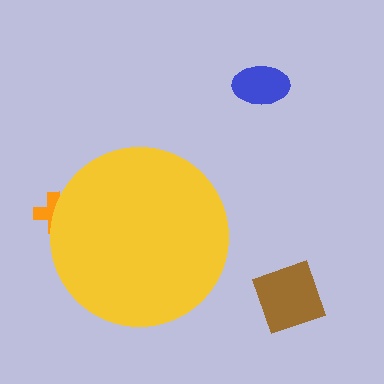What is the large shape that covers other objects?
A yellow circle.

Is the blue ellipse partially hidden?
No, the blue ellipse is fully visible.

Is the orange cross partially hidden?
Yes, the orange cross is partially hidden behind the yellow circle.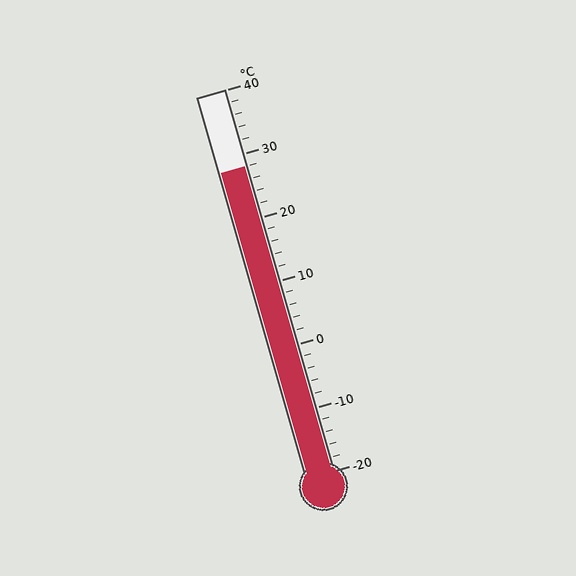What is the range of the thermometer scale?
The thermometer scale ranges from -20°C to 40°C.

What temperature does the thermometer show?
The thermometer shows approximately 28°C.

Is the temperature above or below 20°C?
The temperature is above 20°C.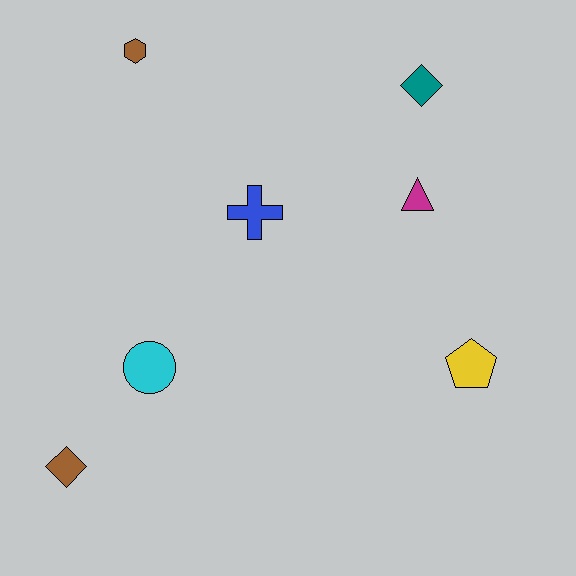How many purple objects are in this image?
There are no purple objects.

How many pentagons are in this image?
There is 1 pentagon.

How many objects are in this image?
There are 7 objects.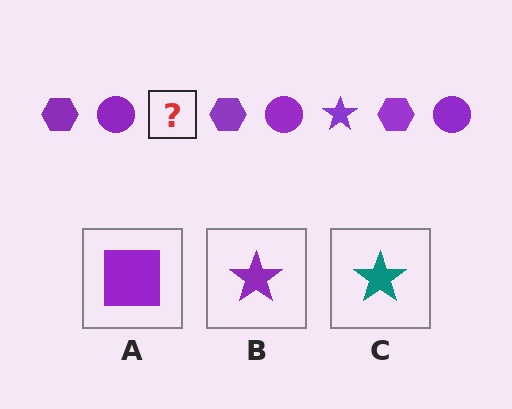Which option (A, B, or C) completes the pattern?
B.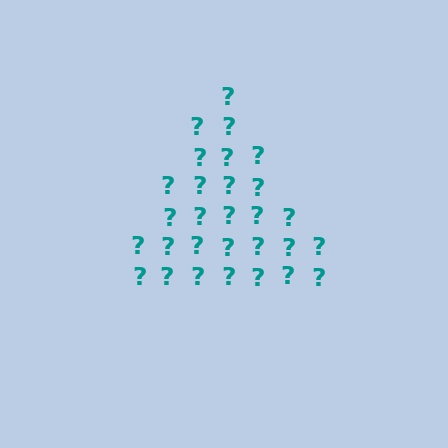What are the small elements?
The small elements are question marks.